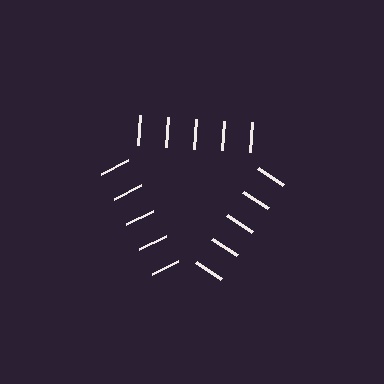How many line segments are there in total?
15 — 5 along each of the 3 edges.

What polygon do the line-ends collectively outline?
An illusory triangle — the line segments terminate on its edges but no continuous stroke is drawn.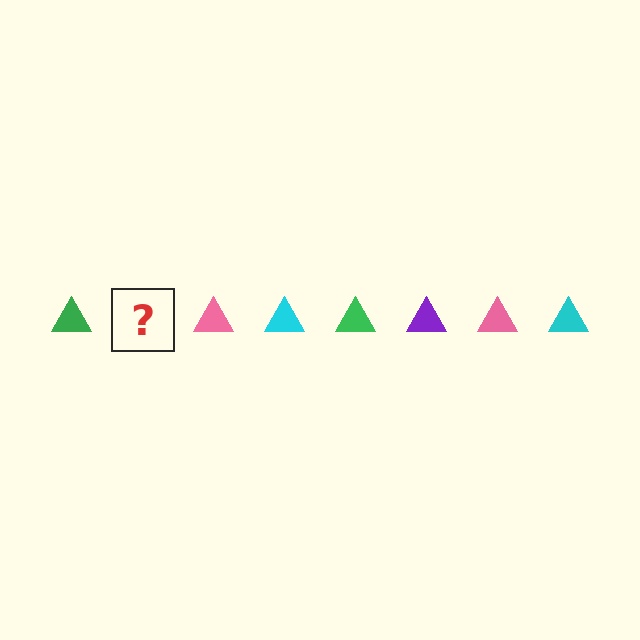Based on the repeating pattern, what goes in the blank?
The blank should be a purple triangle.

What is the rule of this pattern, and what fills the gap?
The rule is that the pattern cycles through green, purple, pink, cyan triangles. The gap should be filled with a purple triangle.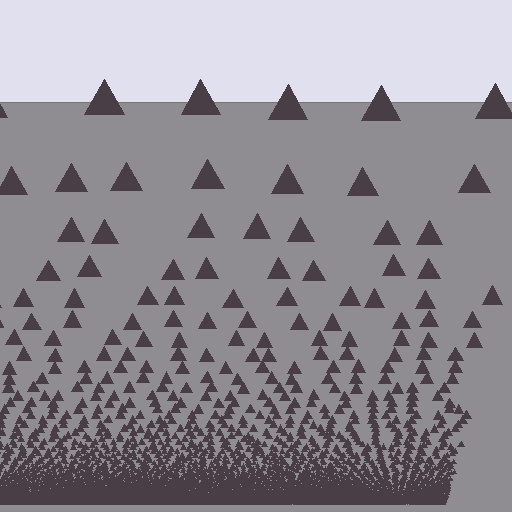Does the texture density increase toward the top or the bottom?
Density increases toward the bottom.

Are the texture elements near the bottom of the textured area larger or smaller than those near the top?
Smaller. The gradient is inverted — elements near the bottom are smaller and denser.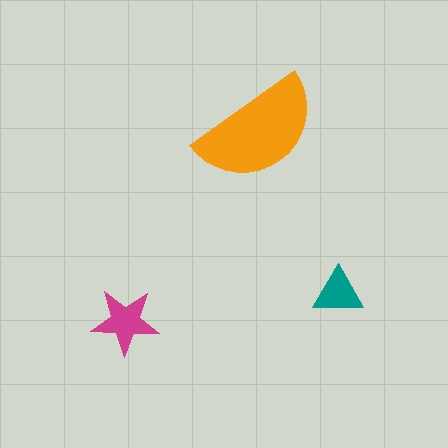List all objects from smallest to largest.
The teal triangle, the magenta star, the orange semicircle.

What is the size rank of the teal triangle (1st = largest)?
3rd.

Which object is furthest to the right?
The teal triangle is rightmost.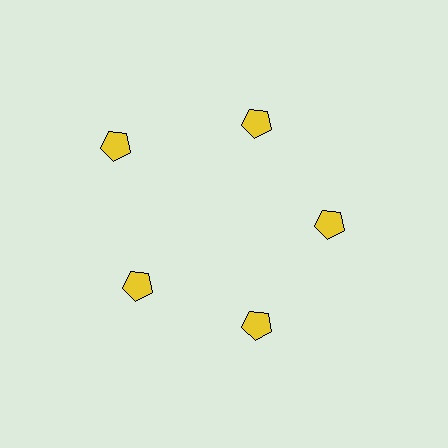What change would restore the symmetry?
The symmetry would be restored by moving it inward, back onto the ring so that all 5 pentagons sit at equal angles and equal distance from the center.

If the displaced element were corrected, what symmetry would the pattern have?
It would have 5-fold rotational symmetry — the pattern would map onto itself every 72 degrees.